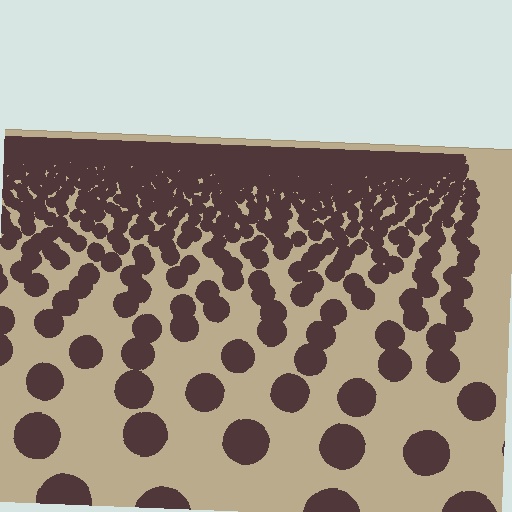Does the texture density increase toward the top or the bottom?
Density increases toward the top.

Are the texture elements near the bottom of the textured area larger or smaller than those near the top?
Larger. Near the bottom, elements are closer to the viewer and appear at a bigger on-screen size.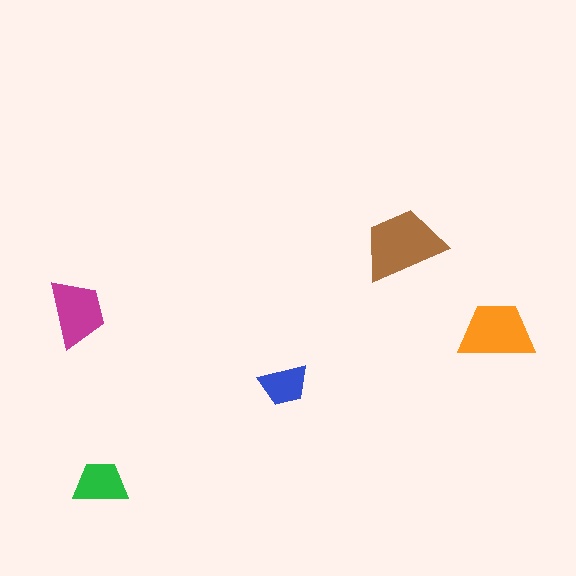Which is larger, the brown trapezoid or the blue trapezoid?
The brown one.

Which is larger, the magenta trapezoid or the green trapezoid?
The magenta one.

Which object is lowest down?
The green trapezoid is bottommost.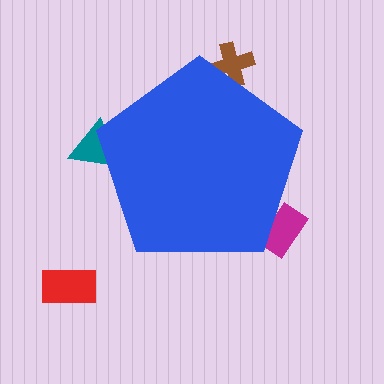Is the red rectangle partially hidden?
No, the red rectangle is fully visible.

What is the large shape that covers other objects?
A blue pentagon.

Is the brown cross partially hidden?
Yes, the brown cross is partially hidden behind the blue pentagon.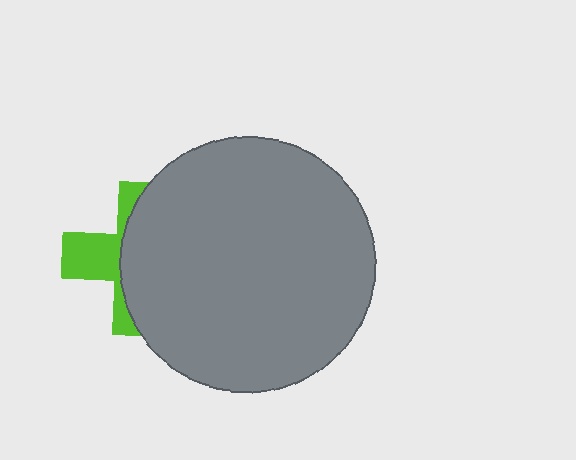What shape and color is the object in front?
The object in front is a gray circle.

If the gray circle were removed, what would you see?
You would see the complete lime cross.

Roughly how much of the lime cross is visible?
A small part of it is visible (roughly 36%).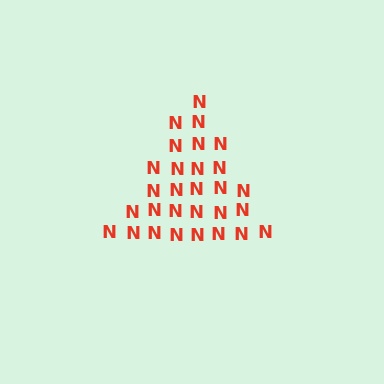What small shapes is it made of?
It is made of small letter N's.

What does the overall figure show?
The overall figure shows a triangle.